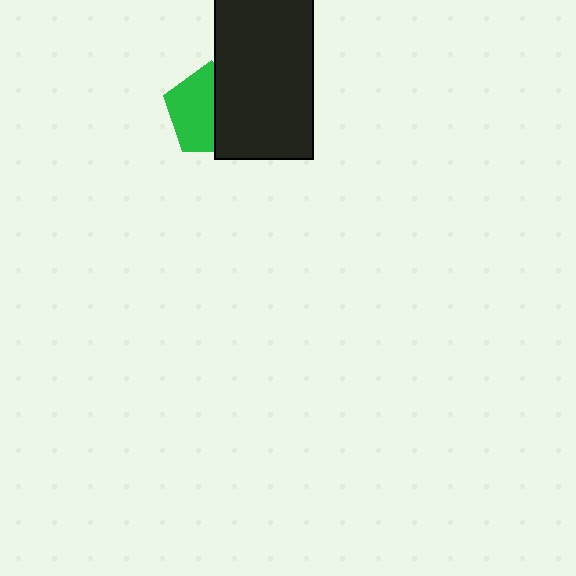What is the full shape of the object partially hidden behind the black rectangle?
The partially hidden object is a green pentagon.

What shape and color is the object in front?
The object in front is a black rectangle.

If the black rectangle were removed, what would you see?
You would see the complete green pentagon.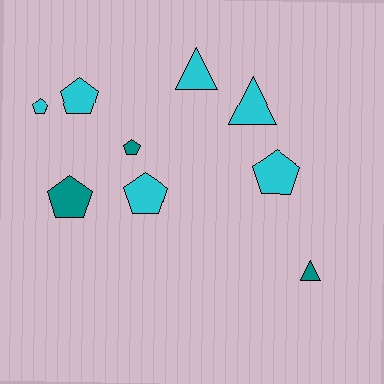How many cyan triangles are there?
There are 2 cyan triangles.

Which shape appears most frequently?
Pentagon, with 6 objects.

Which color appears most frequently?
Cyan, with 6 objects.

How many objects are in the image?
There are 9 objects.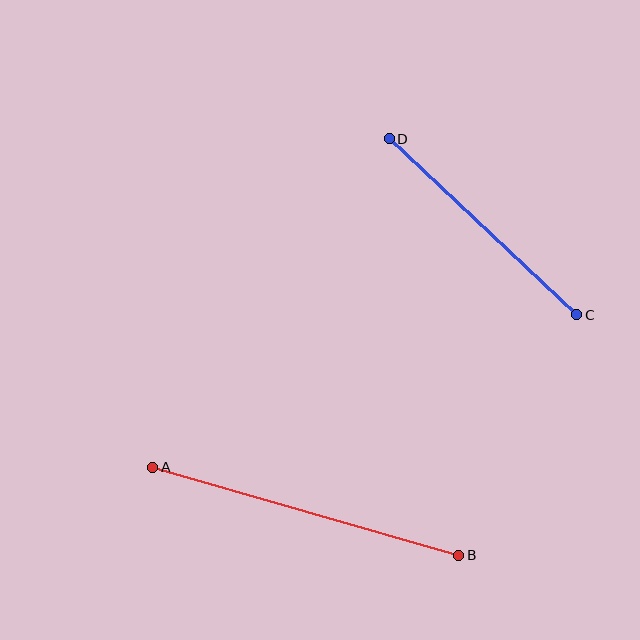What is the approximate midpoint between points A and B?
The midpoint is at approximately (306, 511) pixels.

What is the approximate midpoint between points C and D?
The midpoint is at approximately (483, 227) pixels.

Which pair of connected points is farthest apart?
Points A and B are farthest apart.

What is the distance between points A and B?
The distance is approximately 318 pixels.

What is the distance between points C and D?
The distance is approximately 257 pixels.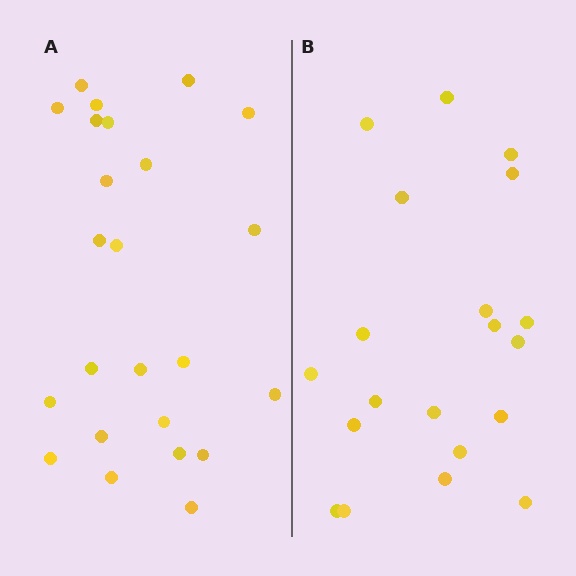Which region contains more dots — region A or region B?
Region A (the left region) has more dots.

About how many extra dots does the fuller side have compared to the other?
Region A has about 4 more dots than region B.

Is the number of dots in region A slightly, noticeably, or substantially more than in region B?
Region A has only slightly more — the two regions are fairly close. The ratio is roughly 1.2 to 1.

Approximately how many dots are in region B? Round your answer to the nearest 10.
About 20 dots.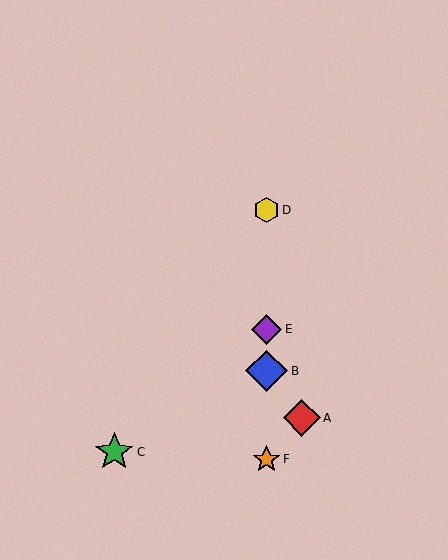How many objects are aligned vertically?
4 objects (B, D, E, F) are aligned vertically.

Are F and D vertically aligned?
Yes, both are at x≈267.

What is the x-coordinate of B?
Object B is at x≈267.